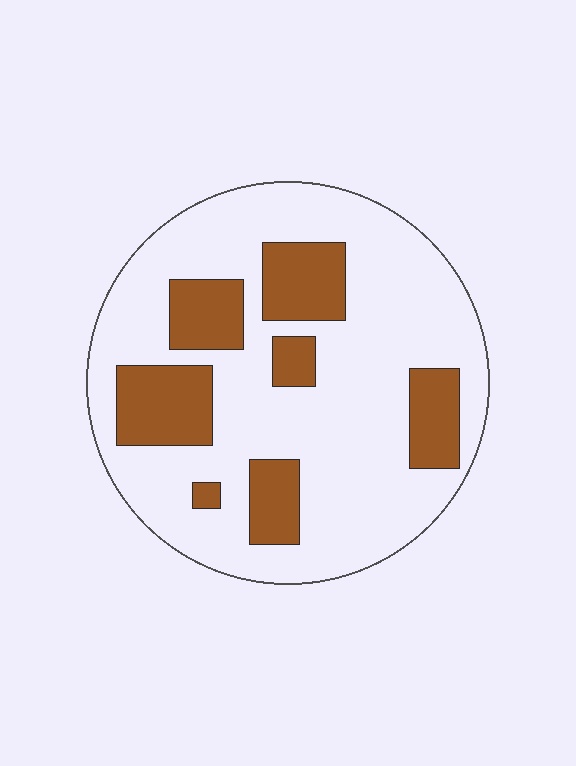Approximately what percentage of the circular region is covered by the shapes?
Approximately 25%.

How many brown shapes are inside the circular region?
7.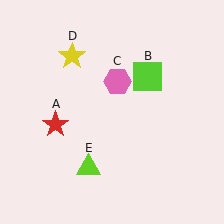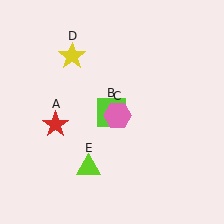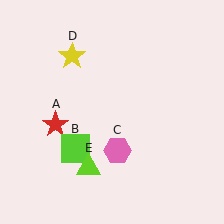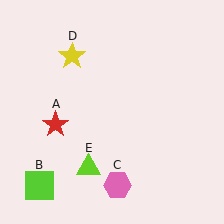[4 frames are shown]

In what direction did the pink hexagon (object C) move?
The pink hexagon (object C) moved down.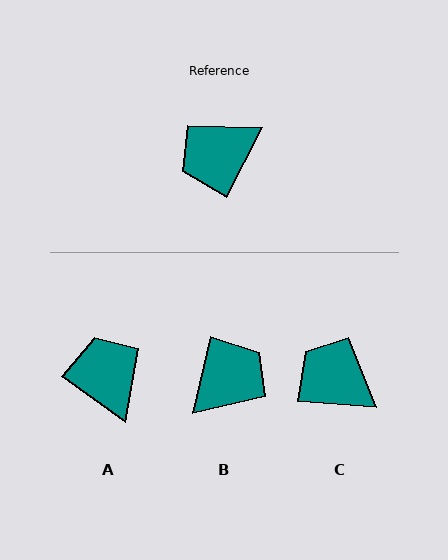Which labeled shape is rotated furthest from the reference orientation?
B, about 166 degrees away.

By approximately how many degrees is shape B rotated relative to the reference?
Approximately 166 degrees clockwise.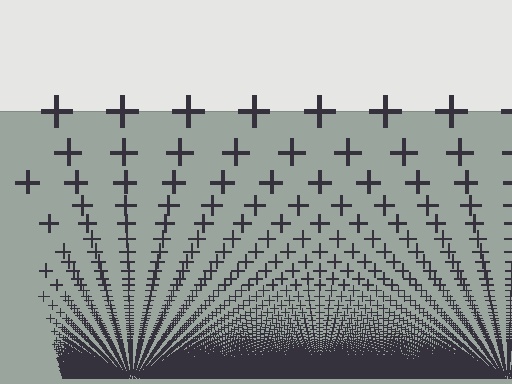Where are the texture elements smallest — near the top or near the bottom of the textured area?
Near the bottom.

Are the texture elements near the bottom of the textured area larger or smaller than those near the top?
Smaller. The gradient is inverted — elements near the bottom are smaller and denser.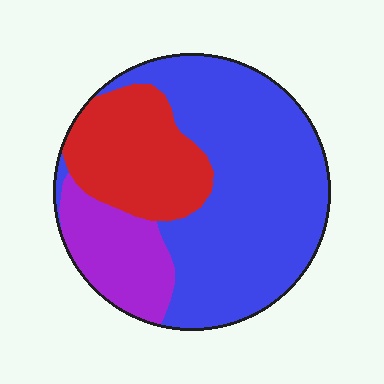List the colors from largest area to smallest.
From largest to smallest: blue, red, purple.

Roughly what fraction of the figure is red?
Red takes up between a sixth and a third of the figure.